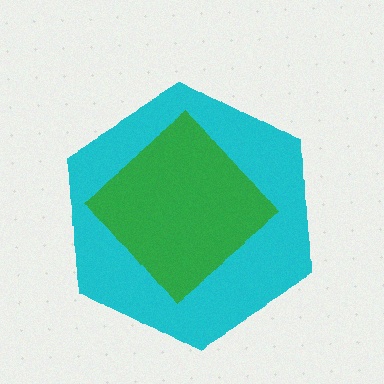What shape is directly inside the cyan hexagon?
The green diamond.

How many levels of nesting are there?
2.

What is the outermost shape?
The cyan hexagon.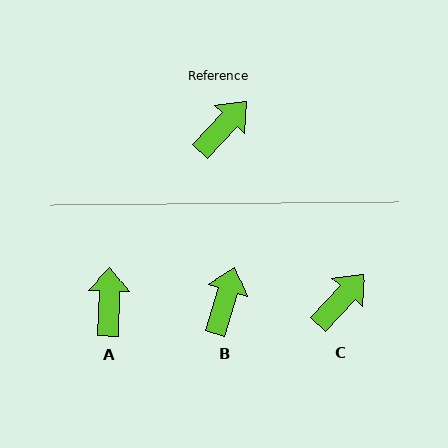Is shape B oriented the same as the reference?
No, it is off by about 26 degrees.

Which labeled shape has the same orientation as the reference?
C.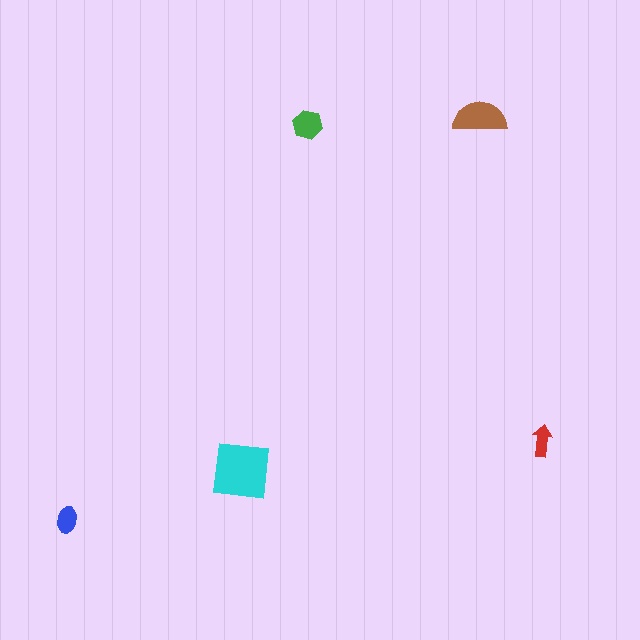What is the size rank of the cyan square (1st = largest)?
1st.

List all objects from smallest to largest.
The red arrow, the blue ellipse, the green hexagon, the brown semicircle, the cyan square.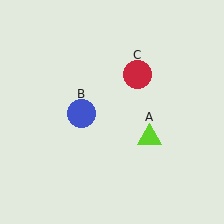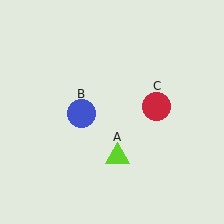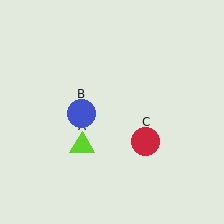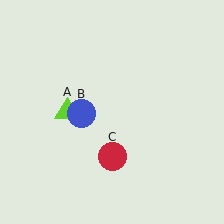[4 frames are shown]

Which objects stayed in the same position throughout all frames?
Blue circle (object B) remained stationary.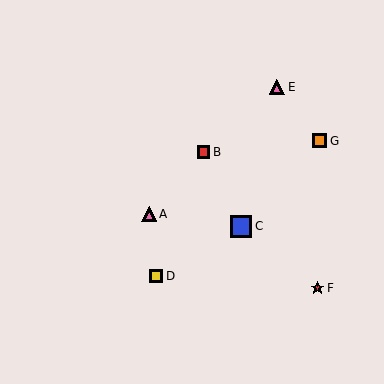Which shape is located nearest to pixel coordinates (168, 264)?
The yellow square (labeled D) at (156, 276) is nearest to that location.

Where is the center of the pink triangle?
The center of the pink triangle is at (149, 214).